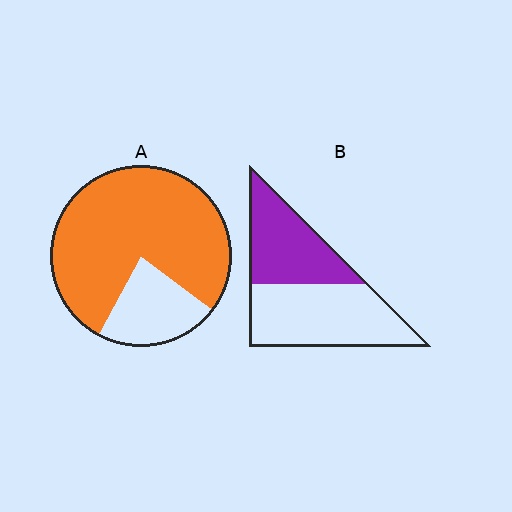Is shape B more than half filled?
No.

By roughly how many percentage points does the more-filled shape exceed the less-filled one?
By roughly 35 percentage points (A over B).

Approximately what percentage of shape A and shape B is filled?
A is approximately 80% and B is approximately 45%.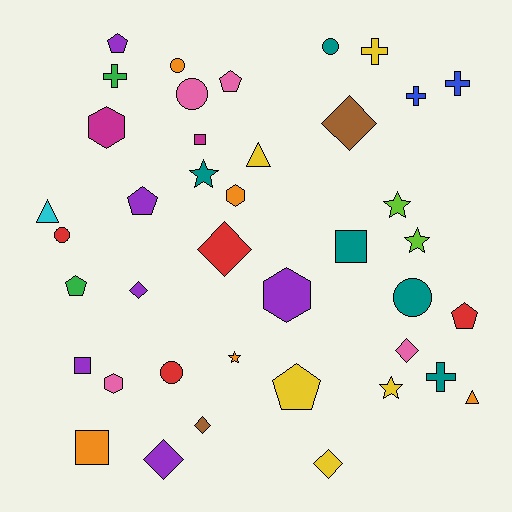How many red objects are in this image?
There are 4 red objects.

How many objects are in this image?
There are 40 objects.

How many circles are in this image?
There are 6 circles.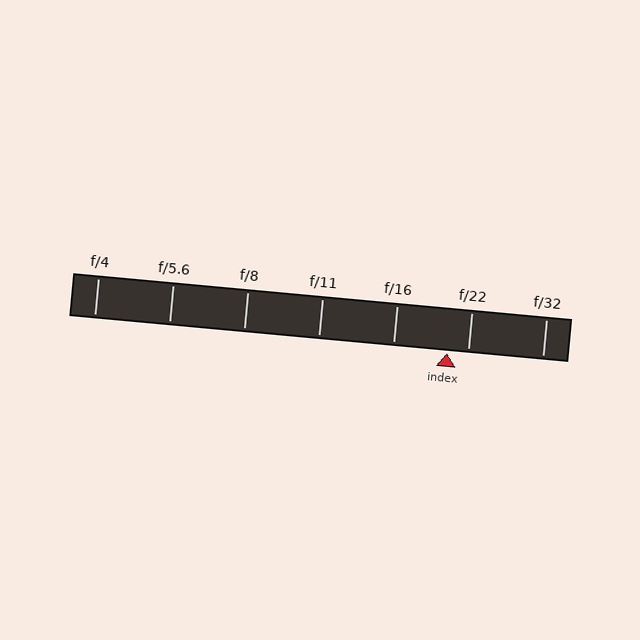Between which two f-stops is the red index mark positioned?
The index mark is between f/16 and f/22.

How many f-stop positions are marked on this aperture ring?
There are 7 f-stop positions marked.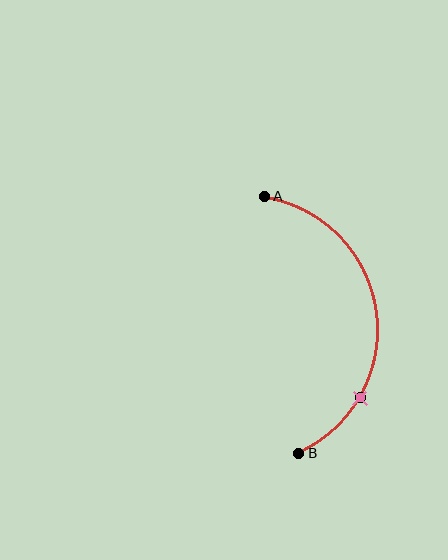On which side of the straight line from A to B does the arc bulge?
The arc bulges to the right of the straight line connecting A and B.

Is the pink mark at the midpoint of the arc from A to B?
No. The pink mark lies on the arc but is closer to endpoint B. The arc midpoint would be at the point on the curve equidistant along the arc from both A and B.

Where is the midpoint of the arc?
The arc midpoint is the point on the curve farthest from the straight line joining A and B. It sits to the right of that line.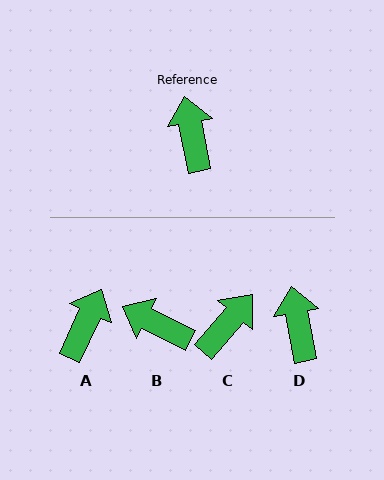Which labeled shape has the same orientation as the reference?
D.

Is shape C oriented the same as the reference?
No, it is off by about 52 degrees.